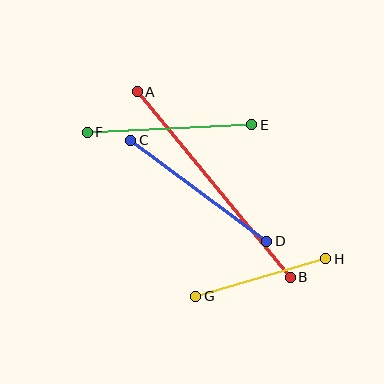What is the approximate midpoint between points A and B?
The midpoint is at approximately (214, 184) pixels.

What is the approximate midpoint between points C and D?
The midpoint is at approximately (199, 191) pixels.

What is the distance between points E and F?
The distance is approximately 165 pixels.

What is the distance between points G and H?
The distance is approximately 135 pixels.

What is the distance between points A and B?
The distance is approximately 240 pixels.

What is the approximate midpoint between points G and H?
The midpoint is at approximately (261, 277) pixels.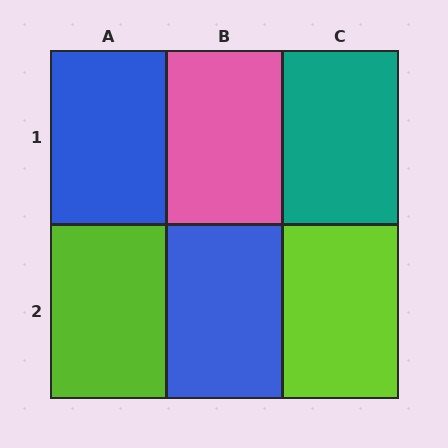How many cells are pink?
1 cell is pink.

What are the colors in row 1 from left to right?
Blue, pink, teal.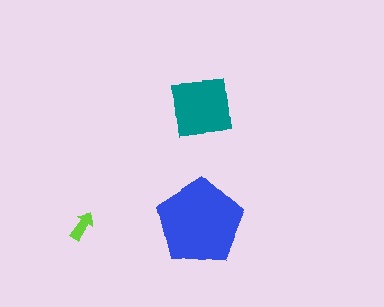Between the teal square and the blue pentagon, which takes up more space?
The blue pentagon.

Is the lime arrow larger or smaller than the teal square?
Smaller.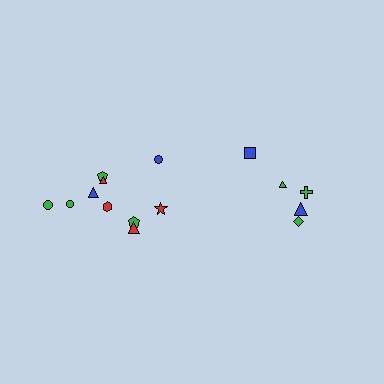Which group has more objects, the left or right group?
The left group.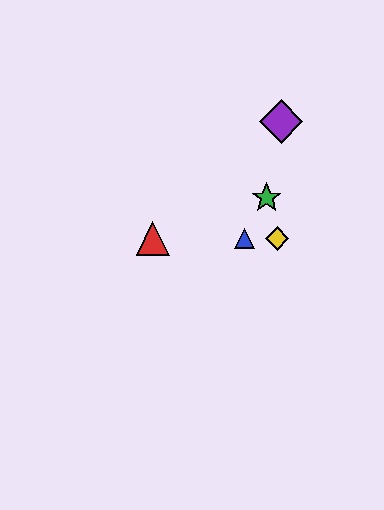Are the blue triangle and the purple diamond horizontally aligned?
No, the blue triangle is at y≈238 and the purple diamond is at y≈121.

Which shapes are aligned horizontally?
The red triangle, the blue triangle, the yellow diamond are aligned horizontally.